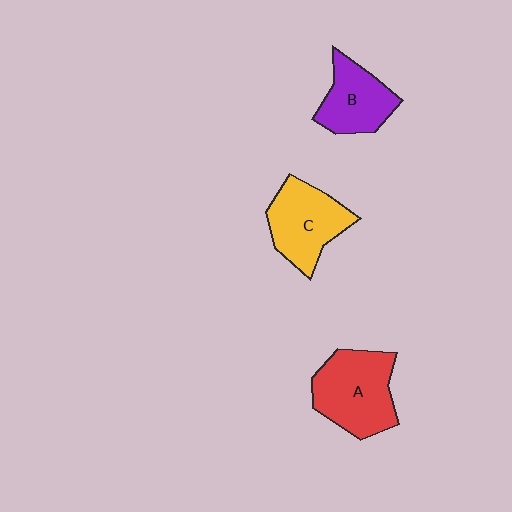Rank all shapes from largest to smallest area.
From largest to smallest: A (red), C (yellow), B (purple).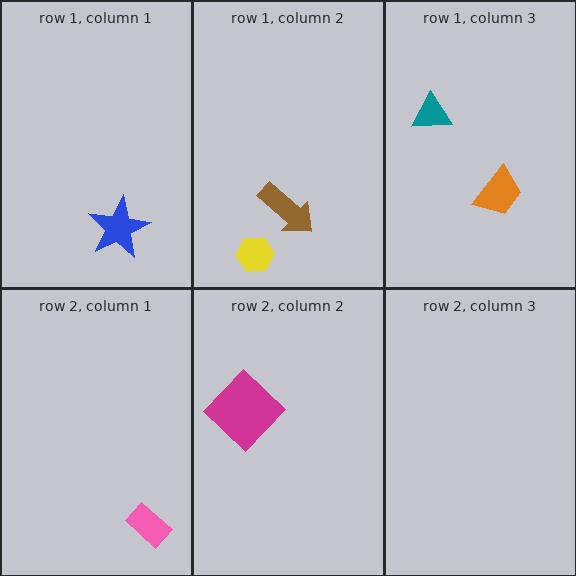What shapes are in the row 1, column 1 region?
The blue star.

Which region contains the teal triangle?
The row 1, column 3 region.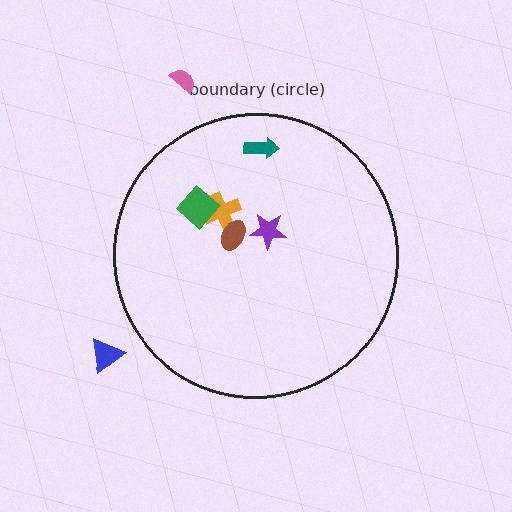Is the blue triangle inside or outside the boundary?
Outside.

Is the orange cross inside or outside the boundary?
Inside.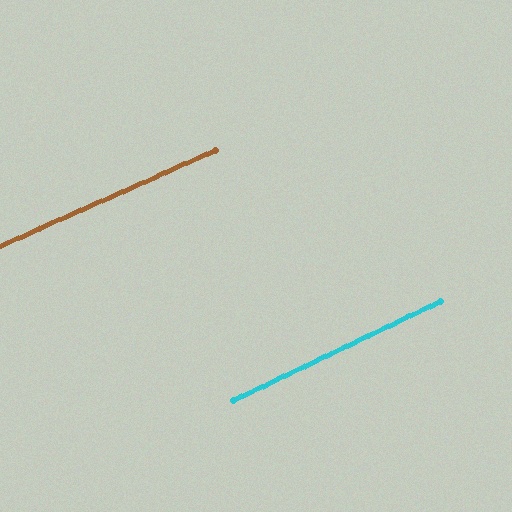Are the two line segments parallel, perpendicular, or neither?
Parallel — their directions differ by only 1.8°.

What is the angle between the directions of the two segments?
Approximately 2 degrees.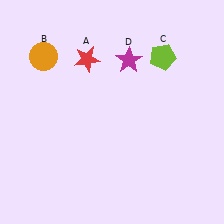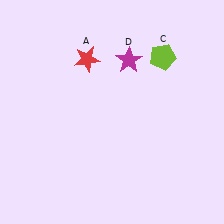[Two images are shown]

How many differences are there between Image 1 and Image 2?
There is 1 difference between the two images.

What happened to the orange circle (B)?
The orange circle (B) was removed in Image 2. It was in the top-left area of Image 1.